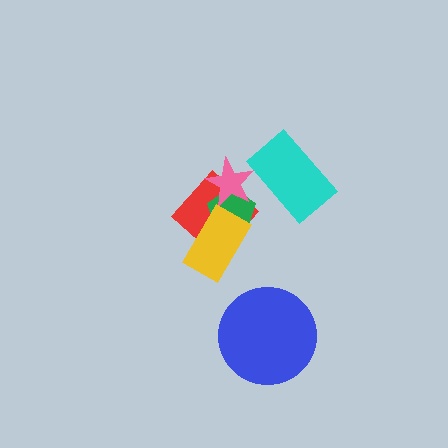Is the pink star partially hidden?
No, no other shape covers it.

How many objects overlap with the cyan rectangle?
0 objects overlap with the cyan rectangle.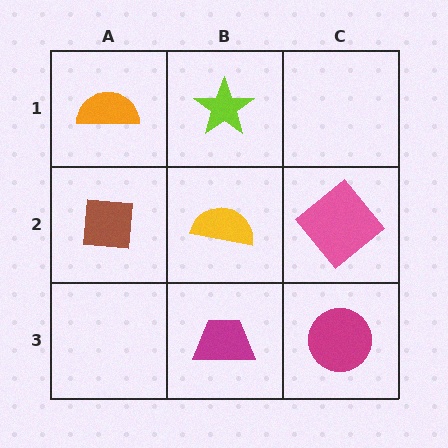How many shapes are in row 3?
2 shapes.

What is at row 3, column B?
A magenta trapezoid.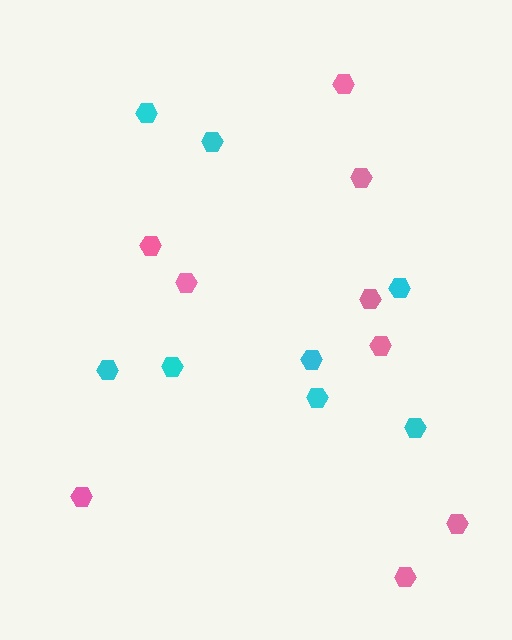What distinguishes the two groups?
There are 2 groups: one group of pink hexagons (9) and one group of cyan hexagons (8).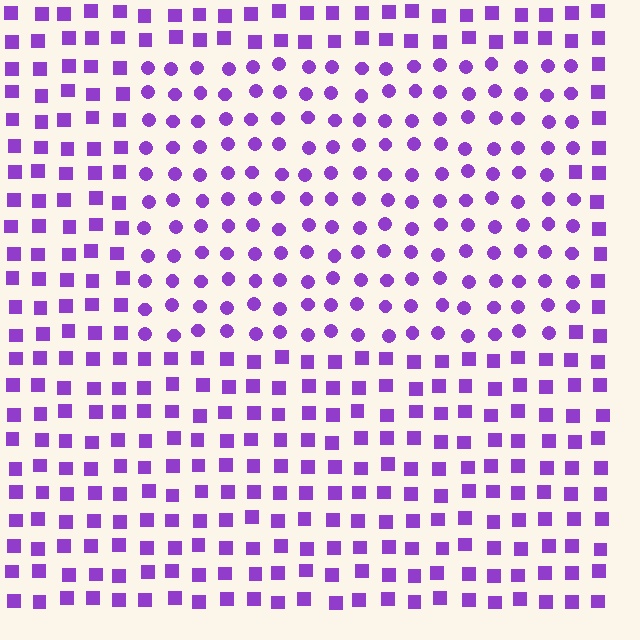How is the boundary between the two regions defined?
The boundary is defined by a change in element shape: circles inside vs. squares outside. All elements share the same color and spacing.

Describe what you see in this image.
The image is filled with small purple elements arranged in a uniform grid. A rectangle-shaped region contains circles, while the surrounding area contains squares. The boundary is defined purely by the change in element shape.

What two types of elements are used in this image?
The image uses circles inside the rectangle region and squares outside it.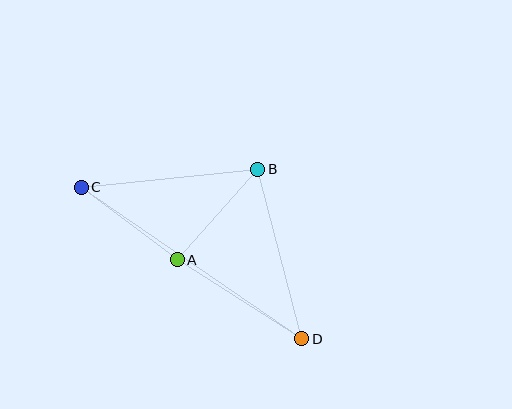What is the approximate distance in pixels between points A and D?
The distance between A and D is approximately 148 pixels.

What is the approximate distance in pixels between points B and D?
The distance between B and D is approximately 175 pixels.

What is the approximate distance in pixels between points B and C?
The distance between B and C is approximately 177 pixels.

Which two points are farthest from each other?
Points C and D are farthest from each other.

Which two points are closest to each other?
Points A and C are closest to each other.